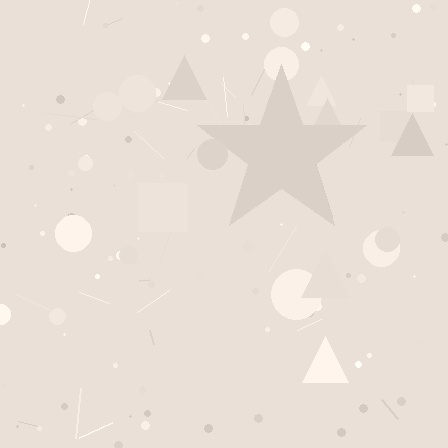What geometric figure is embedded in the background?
A star is embedded in the background.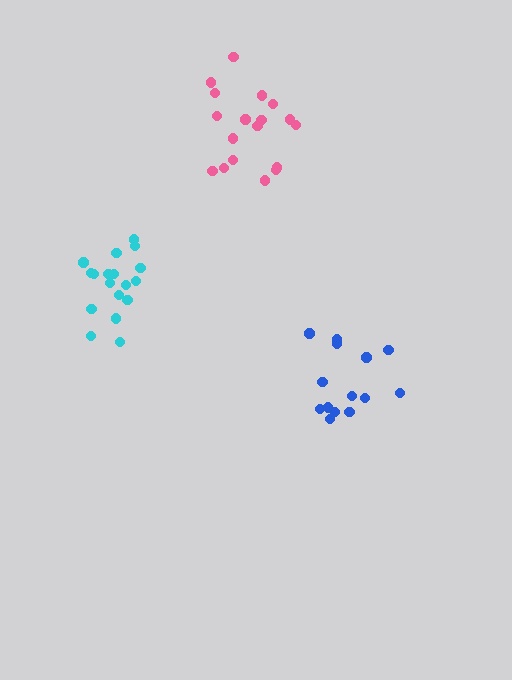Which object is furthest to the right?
The blue cluster is rightmost.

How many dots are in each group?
Group 1: 18 dots, Group 2: 14 dots, Group 3: 18 dots (50 total).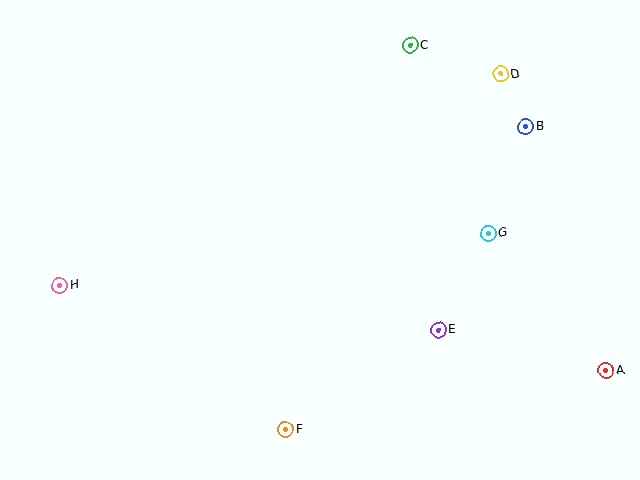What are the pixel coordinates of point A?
Point A is at (606, 370).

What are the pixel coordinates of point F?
Point F is at (286, 429).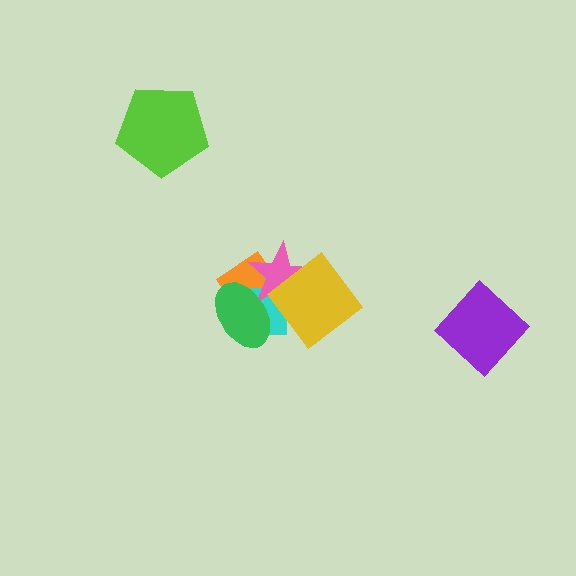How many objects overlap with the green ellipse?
4 objects overlap with the green ellipse.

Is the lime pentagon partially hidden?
No, no other shape covers it.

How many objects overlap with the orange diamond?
4 objects overlap with the orange diamond.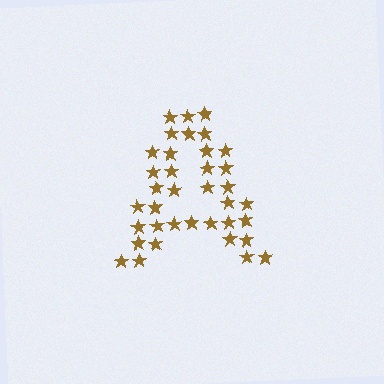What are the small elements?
The small elements are stars.